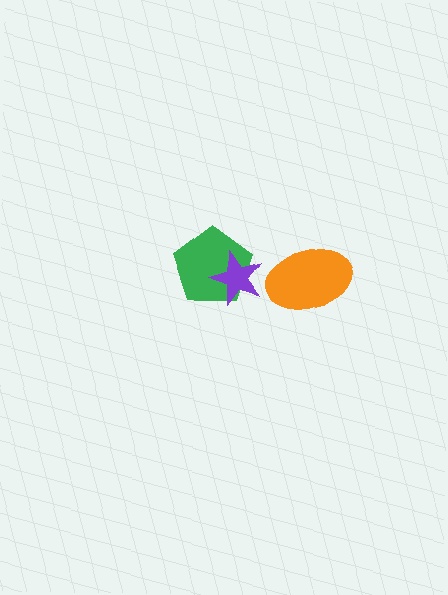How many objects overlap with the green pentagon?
1 object overlaps with the green pentagon.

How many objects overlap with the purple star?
1 object overlaps with the purple star.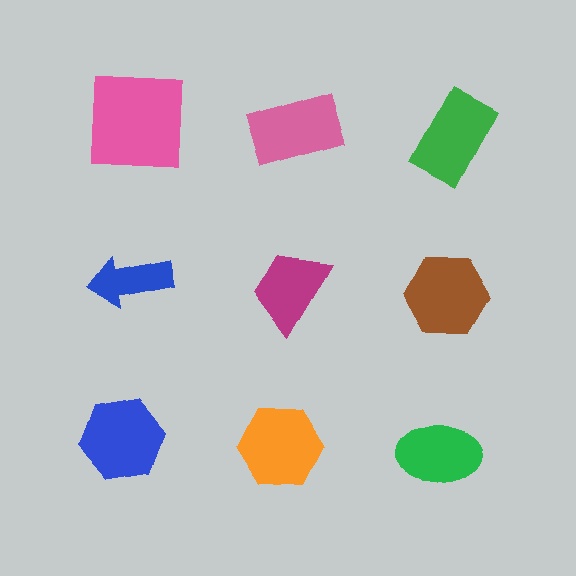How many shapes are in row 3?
3 shapes.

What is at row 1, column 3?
A green rectangle.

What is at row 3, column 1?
A blue hexagon.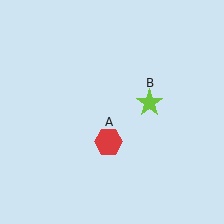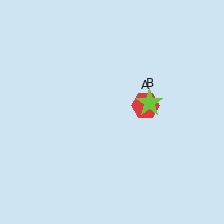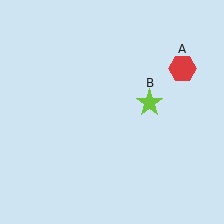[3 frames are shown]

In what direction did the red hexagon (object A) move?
The red hexagon (object A) moved up and to the right.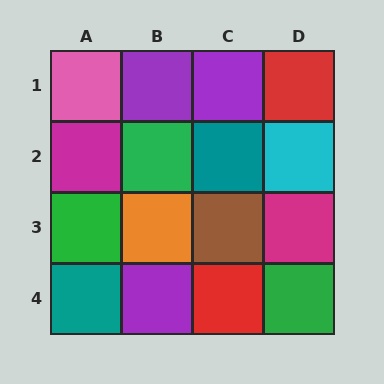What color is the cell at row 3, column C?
Brown.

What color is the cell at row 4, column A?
Teal.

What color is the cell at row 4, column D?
Green.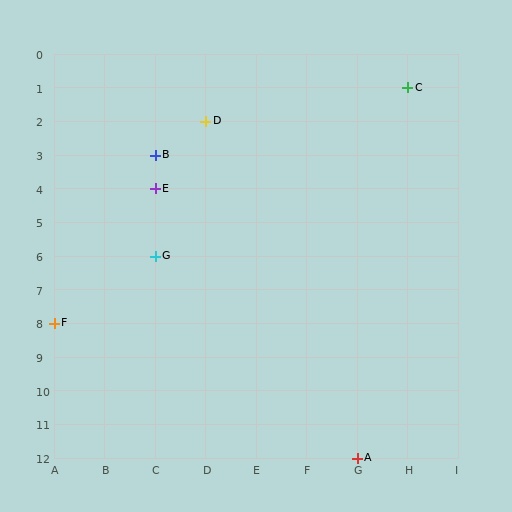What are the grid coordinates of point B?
Point B is at grid coordinates (C, 3).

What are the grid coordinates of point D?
Point D is at grid coordinates (D, 2).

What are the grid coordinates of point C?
Point C is at grid coordinates (H, 1).